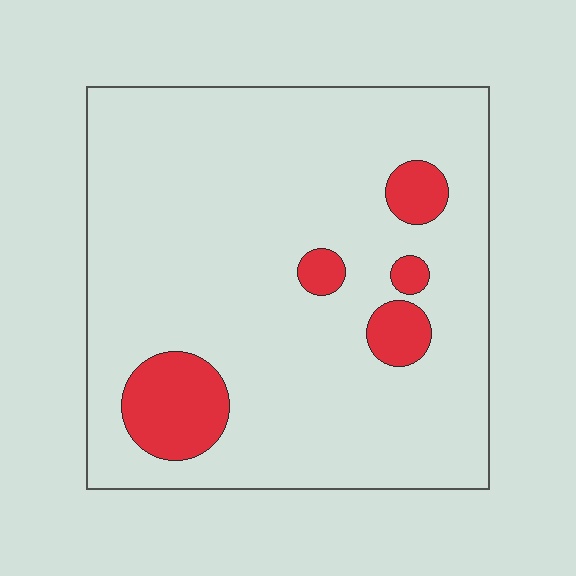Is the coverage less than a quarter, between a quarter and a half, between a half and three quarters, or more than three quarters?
Less than a quarter.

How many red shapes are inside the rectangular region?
5.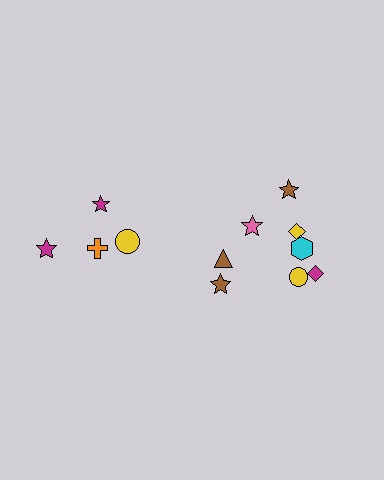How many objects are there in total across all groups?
There are 12 objects.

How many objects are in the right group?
There are 8 objects.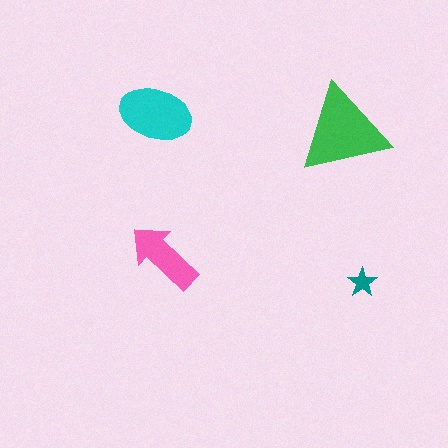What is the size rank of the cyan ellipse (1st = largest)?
2nd.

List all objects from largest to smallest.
The green triangle, the cyan ellipse, the pink arrow, the teal star.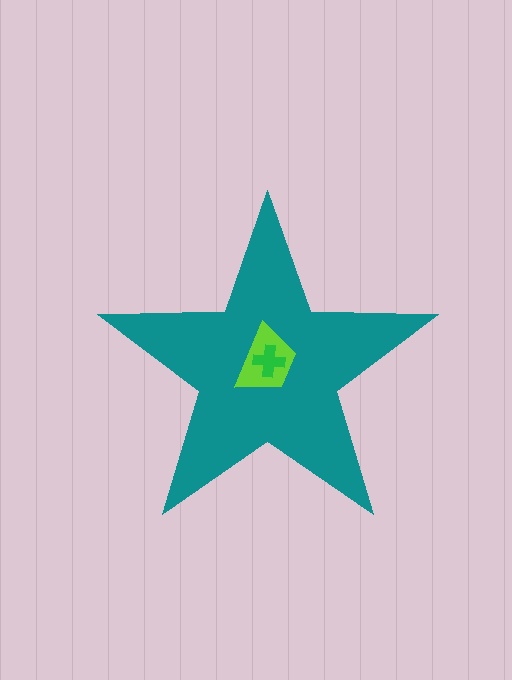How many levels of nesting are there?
3.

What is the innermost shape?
The green cross.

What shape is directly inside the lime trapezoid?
The green cross.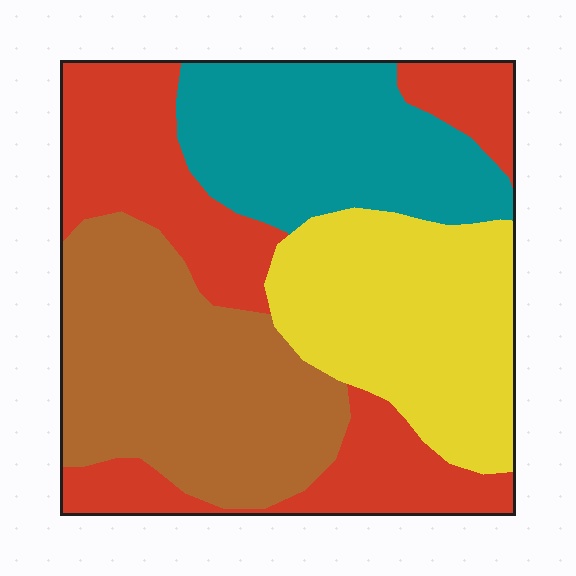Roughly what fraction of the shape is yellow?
Yellow covers 23% of the shape.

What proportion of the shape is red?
Red covers around 30% of the shape.